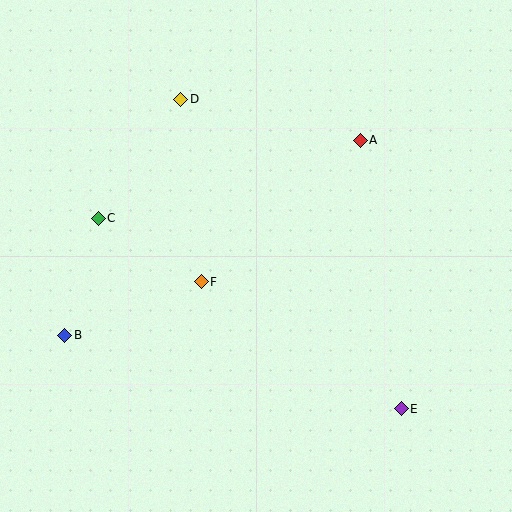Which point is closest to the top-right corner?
Point A is closest to the top-right corner.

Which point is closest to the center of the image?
Point F at (201, 282) is closest to the center.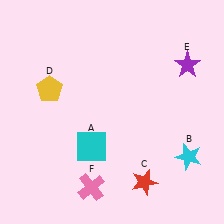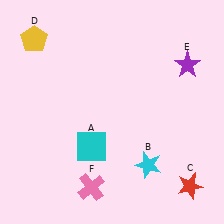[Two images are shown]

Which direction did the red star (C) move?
The red star (C) moved right.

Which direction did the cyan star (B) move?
The cyan star (B) moved left.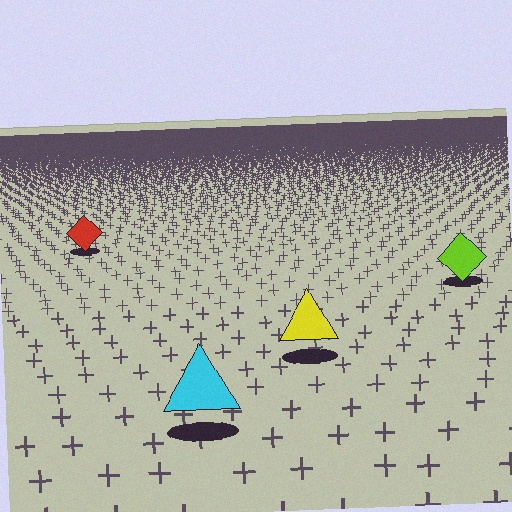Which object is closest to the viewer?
The cyan triangle is closest. The texture marks near it are larger and more spread out.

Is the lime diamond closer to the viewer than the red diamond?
Yes. The lime diamond is closer — you can tell from the texture gradient: the ground texture is coarser near it.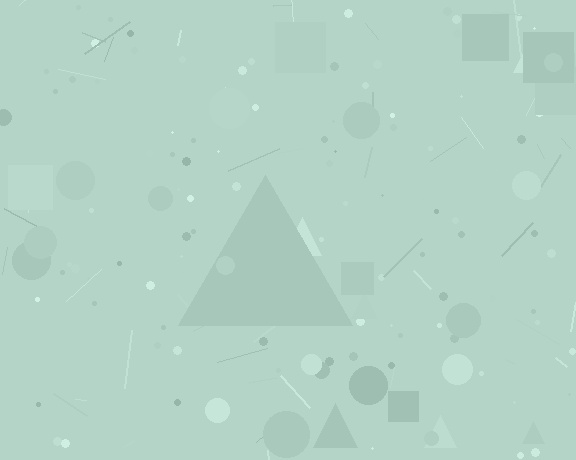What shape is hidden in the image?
A triangle is hidden in the image.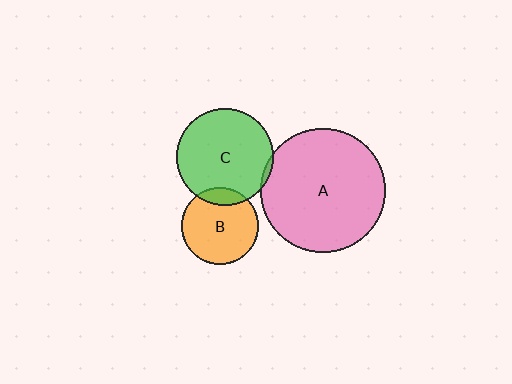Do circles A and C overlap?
Yes.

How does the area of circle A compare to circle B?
Approximately 2.6 times.